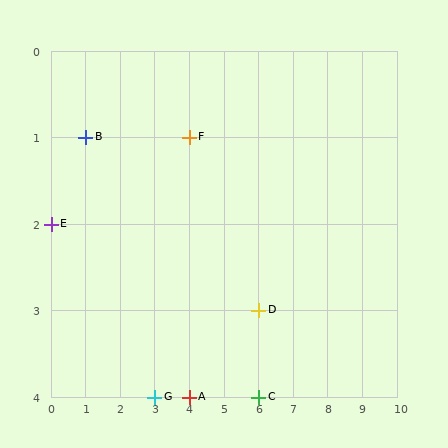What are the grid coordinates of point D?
Point D is at grid coordinates (6, 3).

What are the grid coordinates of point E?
Point E is at grid coordinates (0, 2).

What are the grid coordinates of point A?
Point A is at grid coordinates (4, 4).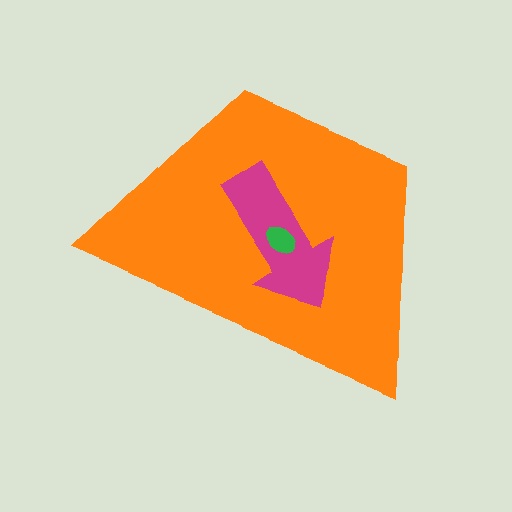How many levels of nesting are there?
3.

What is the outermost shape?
The orange trapezoid.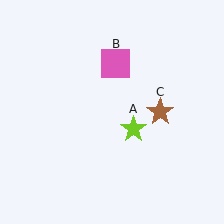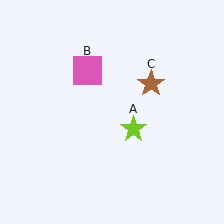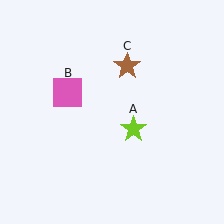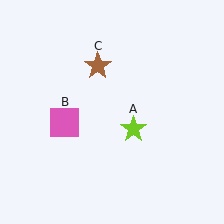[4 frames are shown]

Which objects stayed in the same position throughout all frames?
Lime star (object A) remained stationary.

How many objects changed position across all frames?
2 objects changed position: pink square (object B), brown star (object C).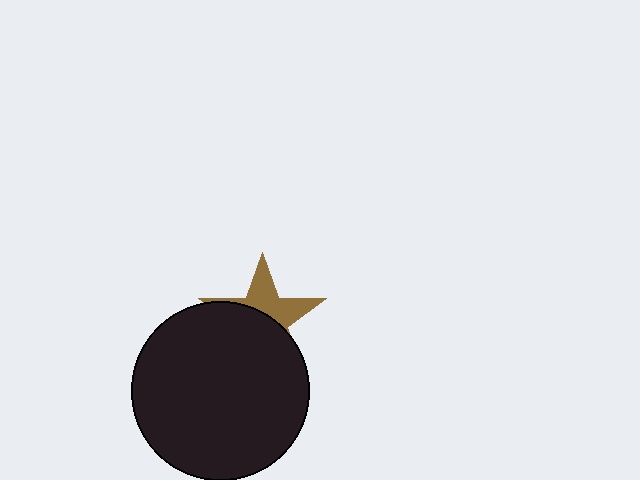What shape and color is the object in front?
The object in front is a black circle.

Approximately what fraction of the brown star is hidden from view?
Roughly 58% of the brown star is hidden behind the black circle.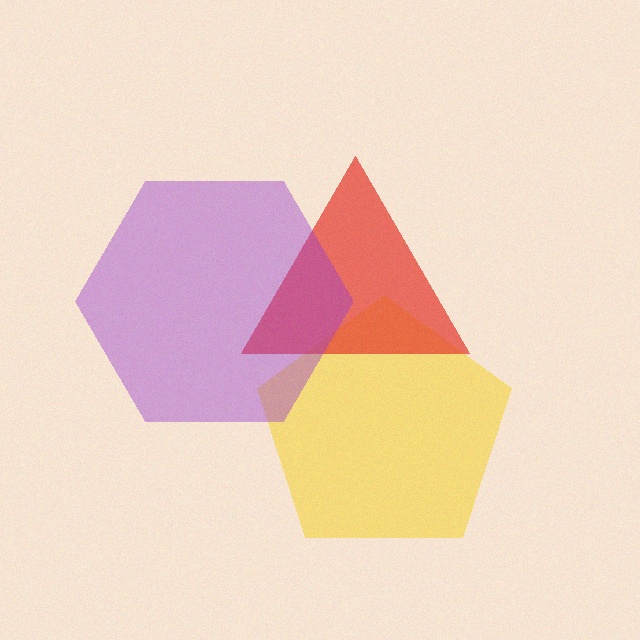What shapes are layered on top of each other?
The layered shapes are: a yellow pentagon, a red triangle, a purple hexagon.